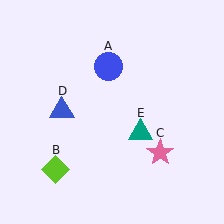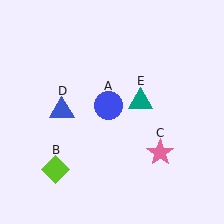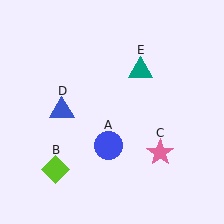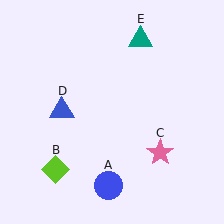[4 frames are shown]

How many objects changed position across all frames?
2 objects changed position: blue circle (object A), teal triangle (object E).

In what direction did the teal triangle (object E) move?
The teal triangle (object E) moved up.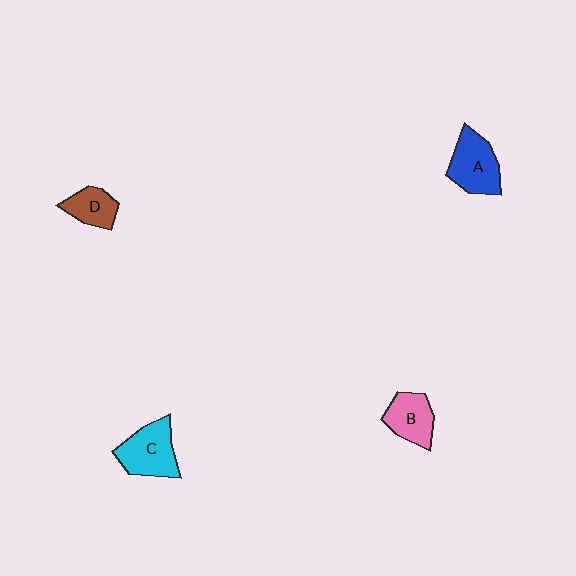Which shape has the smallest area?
Shape D (brown).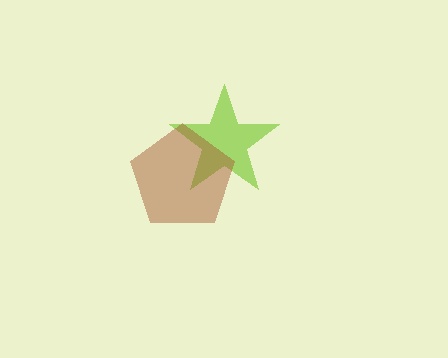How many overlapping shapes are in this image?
There are 2 overlapping shapes in the image.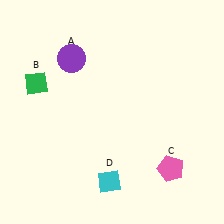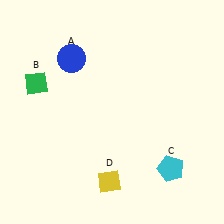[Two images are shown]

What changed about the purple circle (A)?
In Image 1, A is purple. In Image 2, it changed to blue.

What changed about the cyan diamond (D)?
In Image 1, D is cyan. In Image 2, it changed to yellow.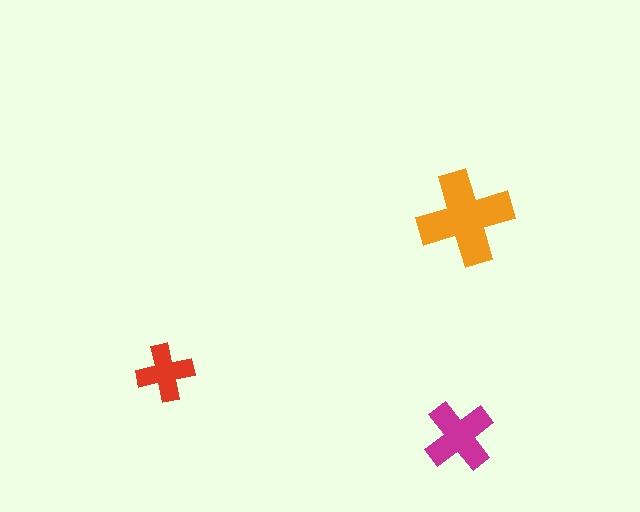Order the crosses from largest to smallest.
the orange one, the magenta one, the red one.